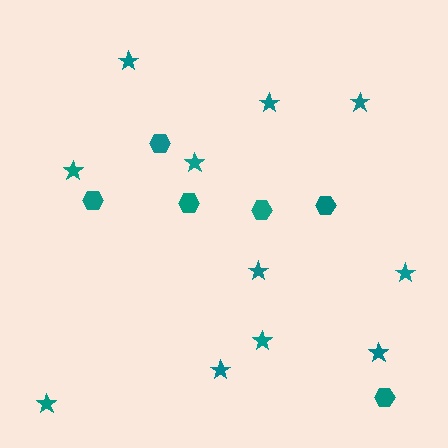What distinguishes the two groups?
There are 2 groups: one group of stars (11) and one group of hexagons (6).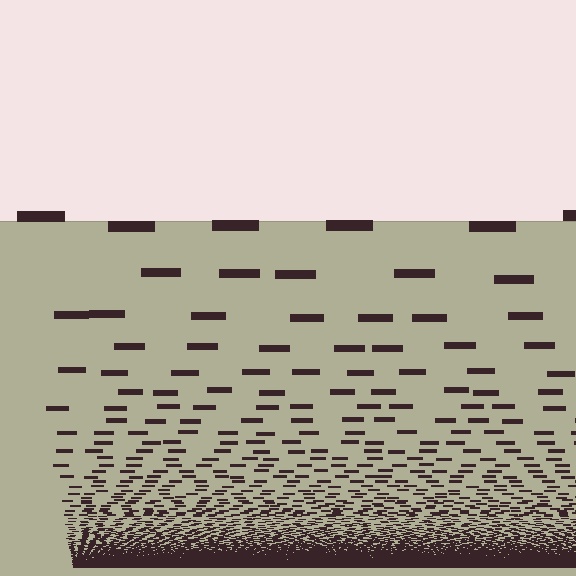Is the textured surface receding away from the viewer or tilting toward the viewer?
The surface appears to tilt toward the viewer. Texture elements get larger and sparser toward the top.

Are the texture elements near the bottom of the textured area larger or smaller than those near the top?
Smaller. The gradient is inverted — elements near the bottom are smaller and denser.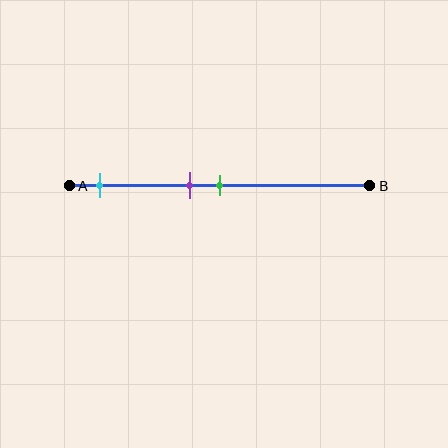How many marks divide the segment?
There are 3 marks dividing the segment.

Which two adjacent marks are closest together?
The purple and green marks are the closest adjacent pair.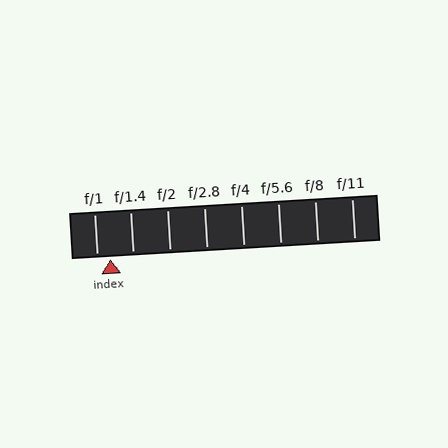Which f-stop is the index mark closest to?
The index mark is closest to f/1.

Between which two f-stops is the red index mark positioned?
The index mark is between f/1 and f/1.4.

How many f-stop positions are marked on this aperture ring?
There are 8 f-stop positions marked.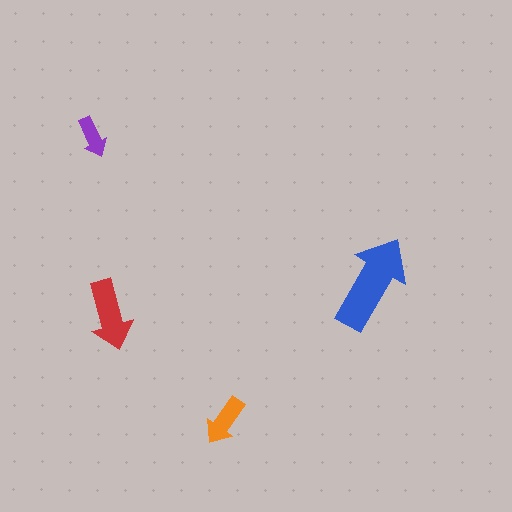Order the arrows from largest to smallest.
the blue one, the red one, the orange one, the purple one.